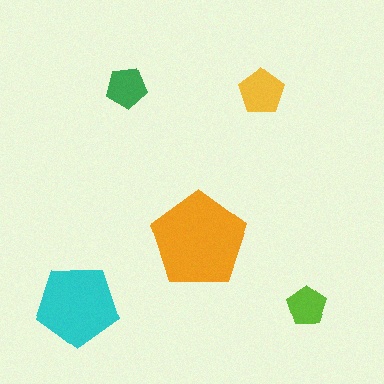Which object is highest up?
The green pentagon is topmost.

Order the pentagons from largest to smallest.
the orange one, the cyan one, the yellow one, the green one, the lime one.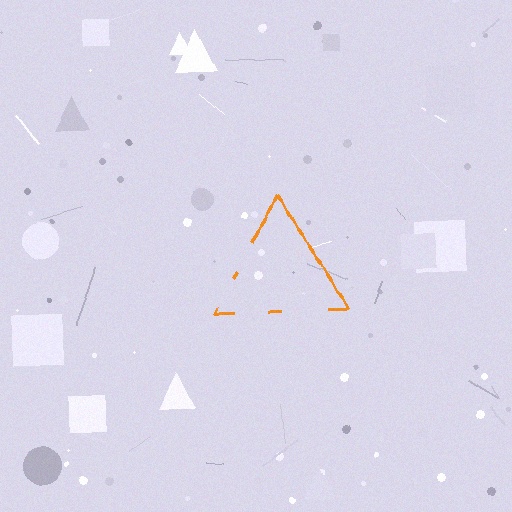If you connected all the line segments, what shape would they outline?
They would outline a triangle.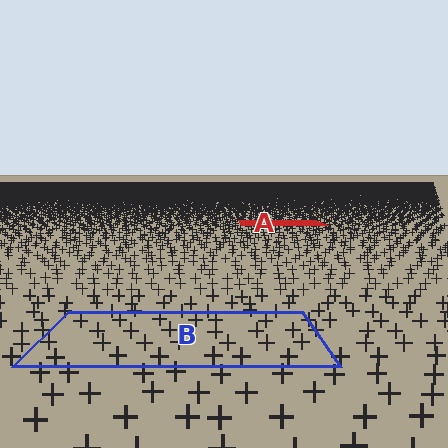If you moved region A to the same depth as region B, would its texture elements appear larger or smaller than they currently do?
They would appear larger. At a closer depth, the same texture elements are projected at a bigger on-screen size.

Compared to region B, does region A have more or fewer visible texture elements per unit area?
Region A has more texture elements per unit area — they are packed more densely because it is farther away.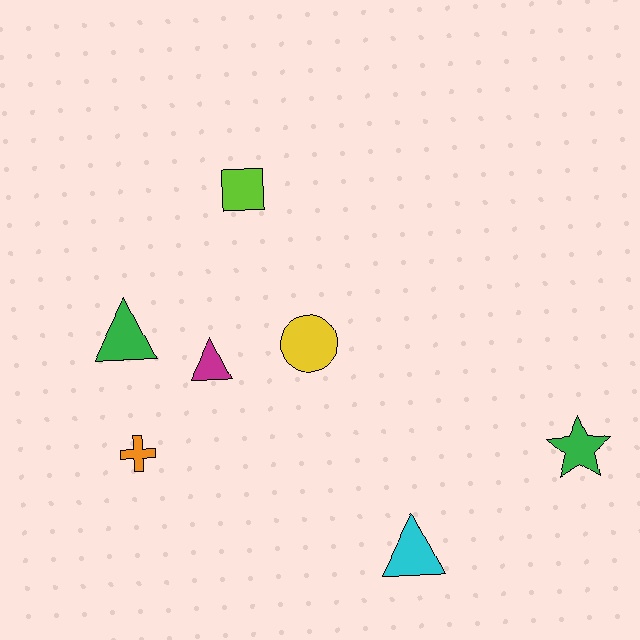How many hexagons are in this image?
There are no hexagons.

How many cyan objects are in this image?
There is 1 cyan object.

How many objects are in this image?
There are 7 objects.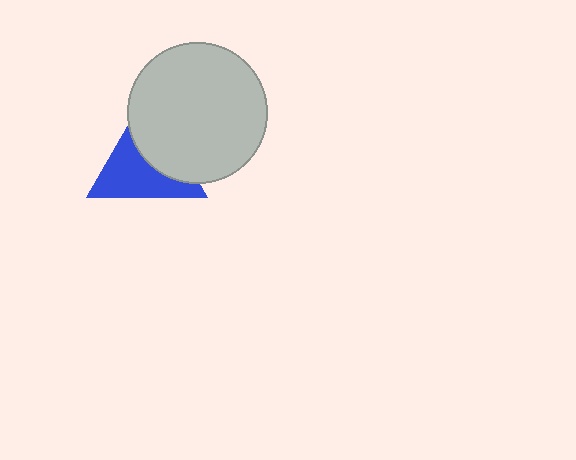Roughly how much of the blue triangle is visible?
About half of it is visible (roughly 56%).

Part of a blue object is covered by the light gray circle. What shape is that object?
It is a triangle.